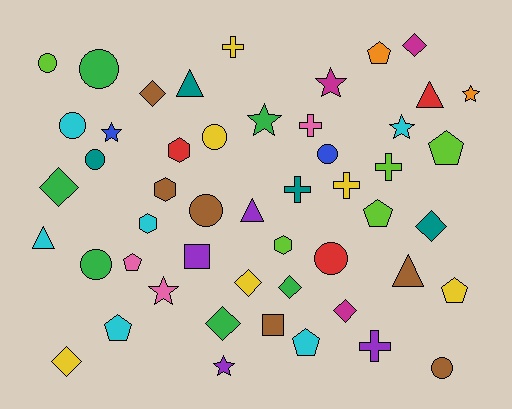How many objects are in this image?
There are 50 objects.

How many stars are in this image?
There are 7 stars.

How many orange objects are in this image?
There are 2 orange objects.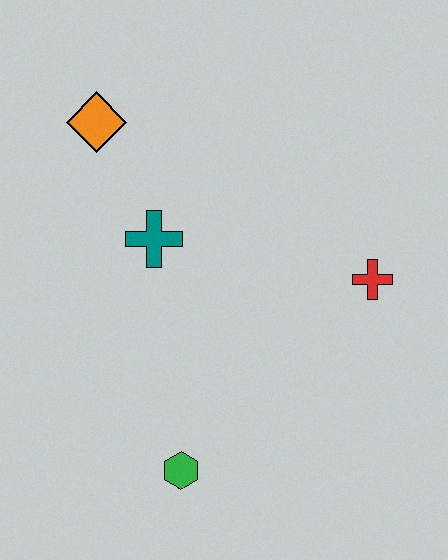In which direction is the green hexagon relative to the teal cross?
The green hexagon is below the teal cross.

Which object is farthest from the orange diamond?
The green hexagon is farthest from the orange diamond.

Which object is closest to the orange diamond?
The teal cross is closest to the orange diamond.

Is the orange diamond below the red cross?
No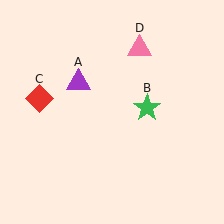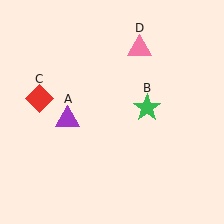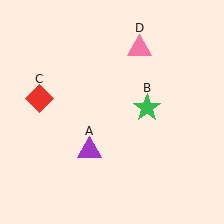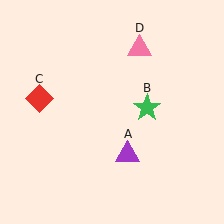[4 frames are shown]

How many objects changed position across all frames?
1 object changed position: purple triangle (object A).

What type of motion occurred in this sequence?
The purple triangle (object A) rotated counterclockwise around the center of the scene.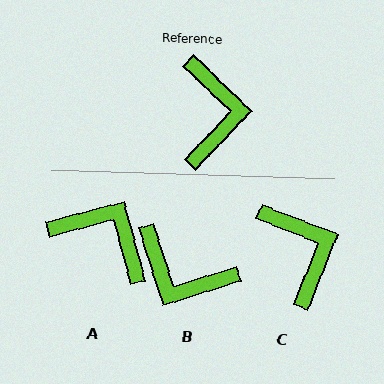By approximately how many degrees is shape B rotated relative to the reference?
Approximately 119 degrees clockwise.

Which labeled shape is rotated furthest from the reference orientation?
B, about 119 degrees away.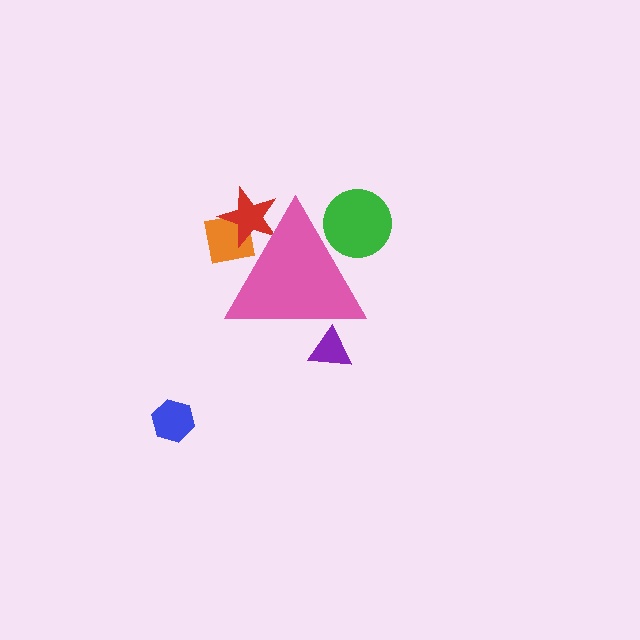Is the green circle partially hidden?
Yes, the green circle is partially hidden behind the pink triangle.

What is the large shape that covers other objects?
A pink triangle.